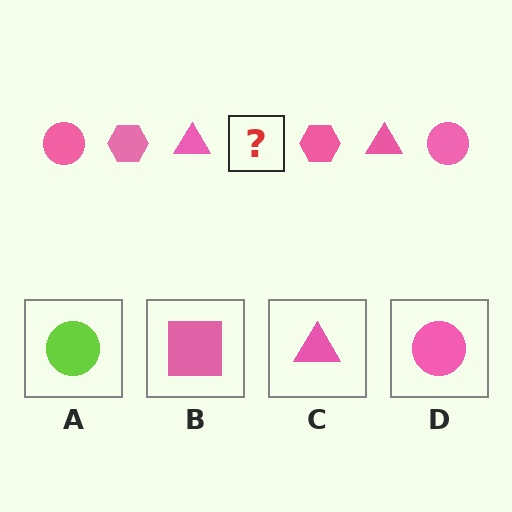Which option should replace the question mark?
Option D.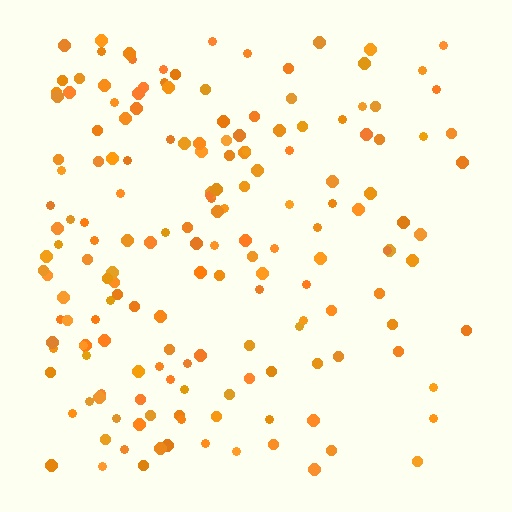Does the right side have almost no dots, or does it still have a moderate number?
Still a moderate number, just noticeably fewer than the left.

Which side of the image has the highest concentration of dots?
The left.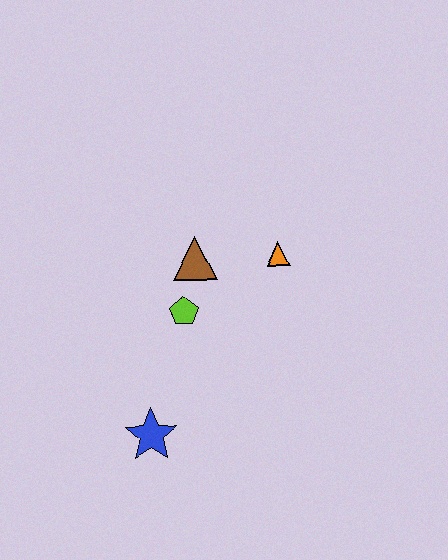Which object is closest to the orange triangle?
The brown triangle is closest to the orange triangle.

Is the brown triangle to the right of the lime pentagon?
Yes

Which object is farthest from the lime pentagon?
The blue star is farthest from the lime pentagon.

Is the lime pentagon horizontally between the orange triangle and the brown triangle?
No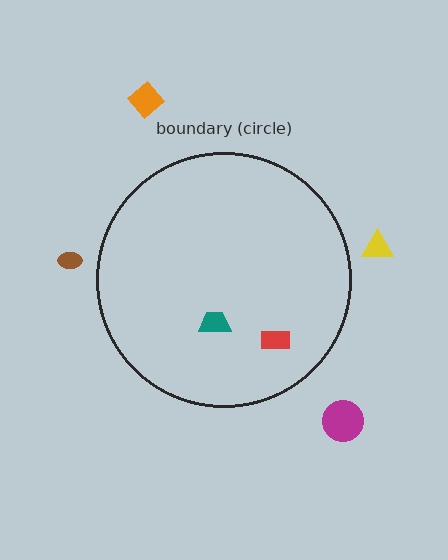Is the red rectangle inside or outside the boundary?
Inside.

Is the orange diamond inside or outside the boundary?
Outside.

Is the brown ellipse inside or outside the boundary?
Outside.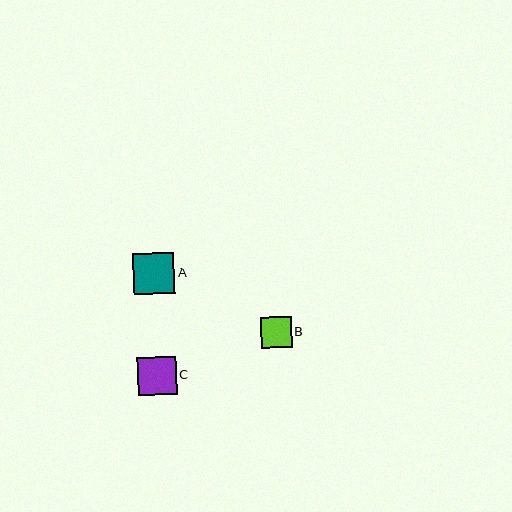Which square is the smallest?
Square B is the smallest with a size of approximately 31 pixels.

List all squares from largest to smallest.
From largest to smallest: A, C, B.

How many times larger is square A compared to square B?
Square A is approximately 1.3 times the size of square B.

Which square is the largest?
Square A is the largest with a size of approximately 41 pixels.